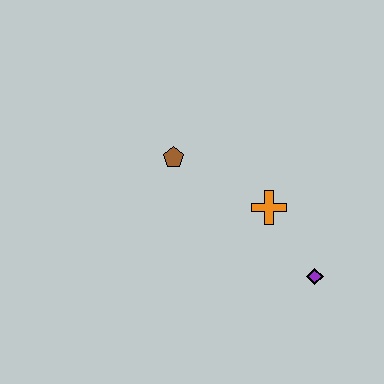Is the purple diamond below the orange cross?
Yes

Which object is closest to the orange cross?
The purple diamond is closest to the orange cross.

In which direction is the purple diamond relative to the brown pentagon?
The purple diamond is to the right of the brown pentagon.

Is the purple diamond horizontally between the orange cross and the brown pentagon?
No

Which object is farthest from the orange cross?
The brown pentagon is farthest from the orange cross.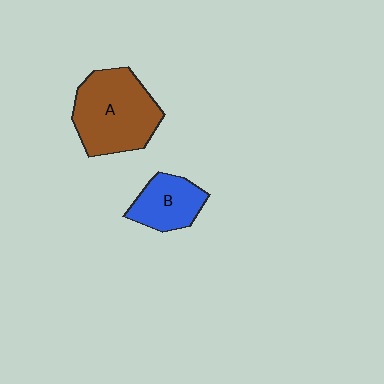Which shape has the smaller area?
Shape B (blue).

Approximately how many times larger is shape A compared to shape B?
Approximately 1.8 times.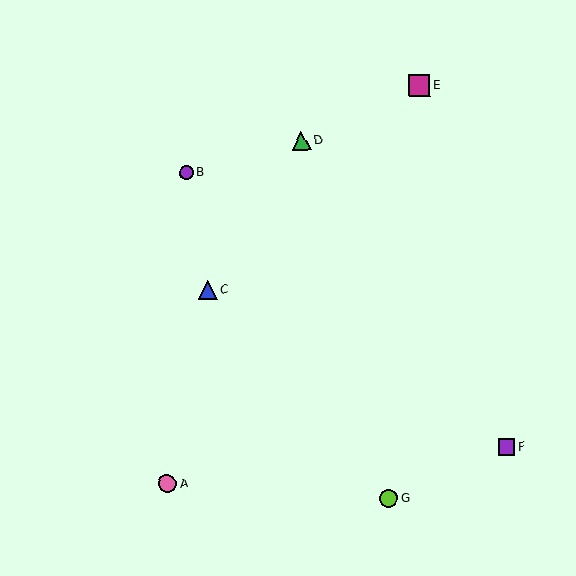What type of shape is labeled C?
Shape C is a blue triangle.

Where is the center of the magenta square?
The center of the magenta square is at (419, 85).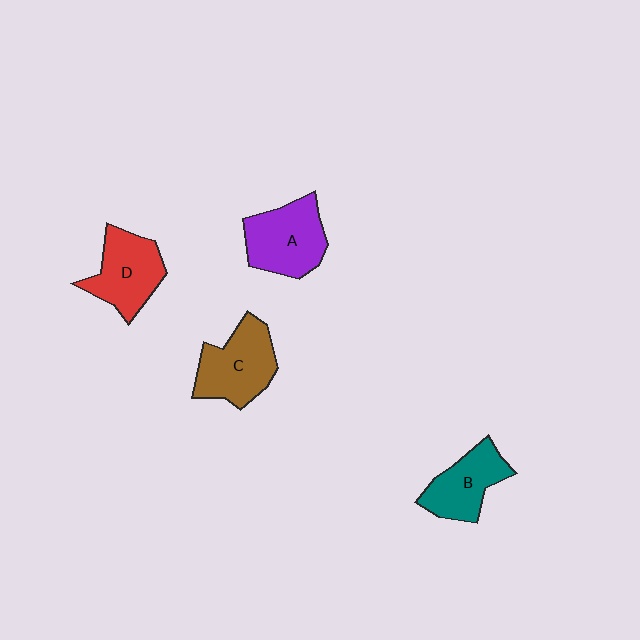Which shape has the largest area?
Shape C (brown).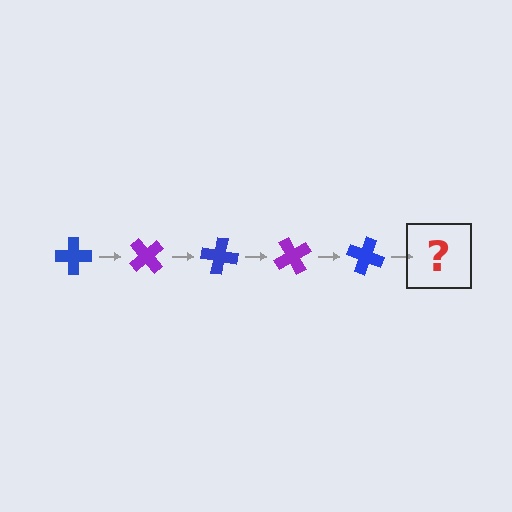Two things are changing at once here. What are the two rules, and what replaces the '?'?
The two rules are that it rotates 50 degrees each step and the color cycles through blue and purple. The '?' should be a purple cross, rotated 250 degrees from the start.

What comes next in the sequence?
The next element should be a purple cross, rotated 250 degrees from the start.